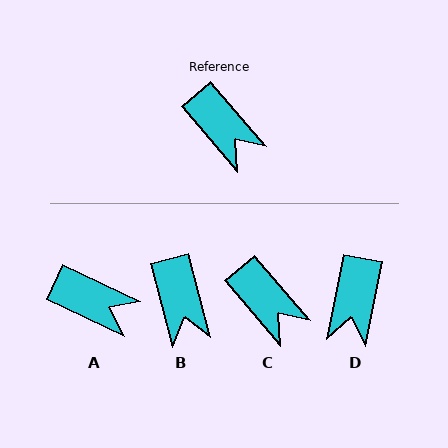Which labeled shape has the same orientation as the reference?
C.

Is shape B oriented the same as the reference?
No, it is off by about 26 degrees.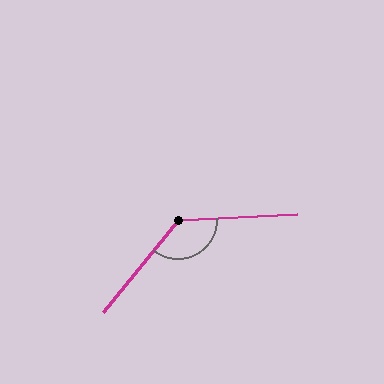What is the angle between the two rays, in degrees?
Approximately 131 degrees.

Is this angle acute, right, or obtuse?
It is obtuse.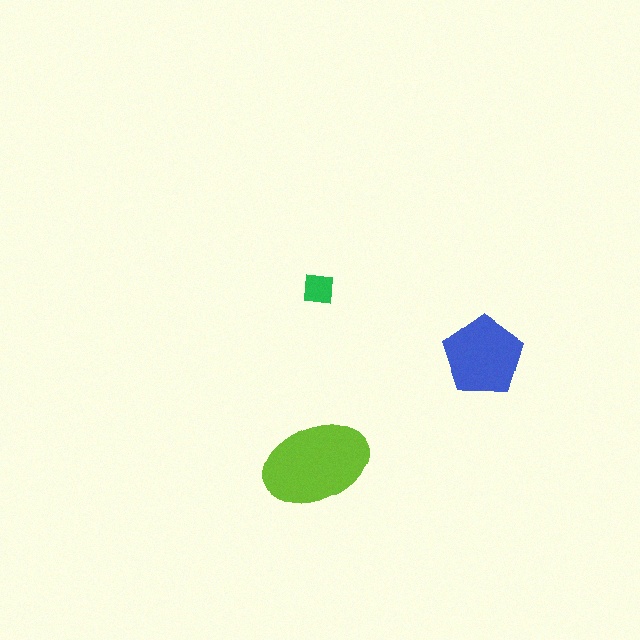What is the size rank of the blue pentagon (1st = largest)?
2nd.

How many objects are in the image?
There are 3 objects in the image.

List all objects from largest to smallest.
The lime ellipse, the blue pentagon, the green square.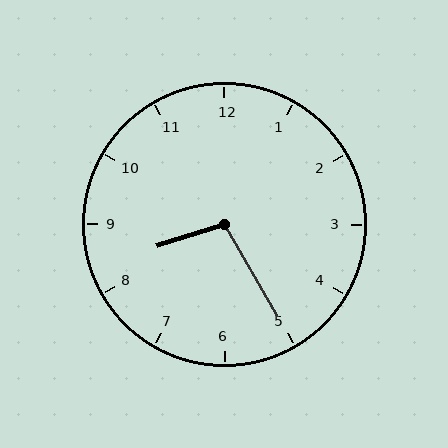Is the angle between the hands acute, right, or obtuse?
It is obtuse.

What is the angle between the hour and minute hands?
Approximately 102 degrees.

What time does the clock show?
8:25.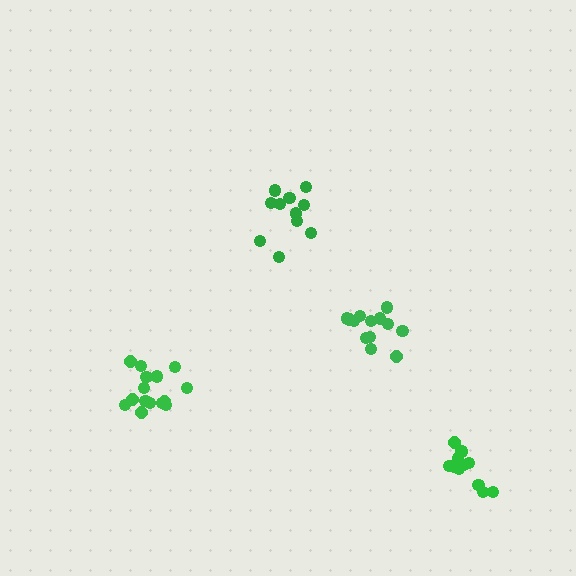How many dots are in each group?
Group 1: 12 dots, Group 2: 11 dots, Group 3: 13 dots, Group 4: 15 dots (51 total).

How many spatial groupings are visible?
There are 4 spatial groupings.